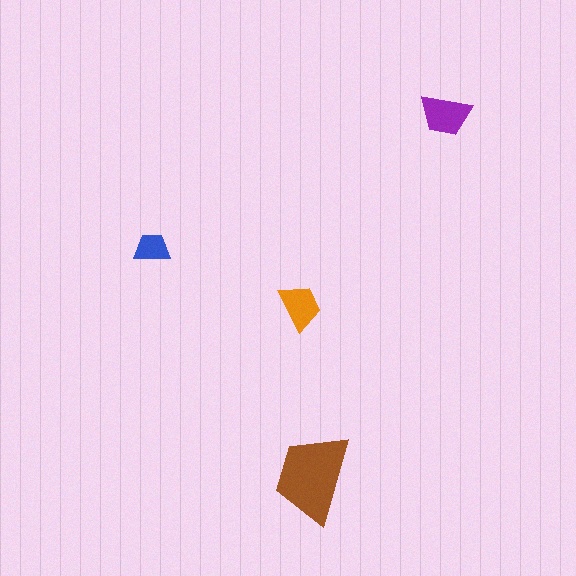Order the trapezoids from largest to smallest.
the brown one, the purple one, the orange one, the blue one.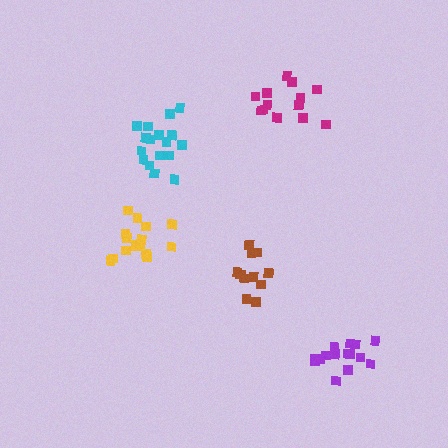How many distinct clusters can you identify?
There are 5 distinct clusters.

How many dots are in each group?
Group 1: 16 dots, Group 2: 11 dots, Group 3: 13 dots, Group 4: 17 dots, Group 5: 16 dots (73 total).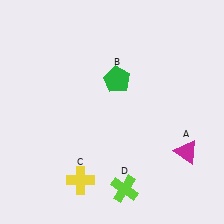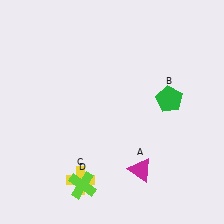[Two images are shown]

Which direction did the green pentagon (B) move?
The green pentagon (B) moved right.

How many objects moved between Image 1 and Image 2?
3 objects moved between the two images.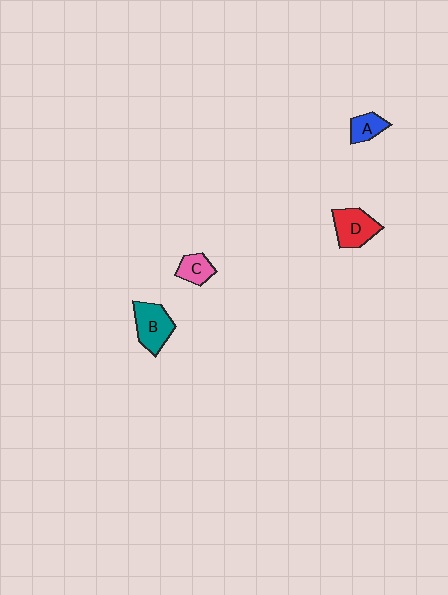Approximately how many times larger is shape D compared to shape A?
Approximately 1.7 times.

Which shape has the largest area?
Shape B (teal).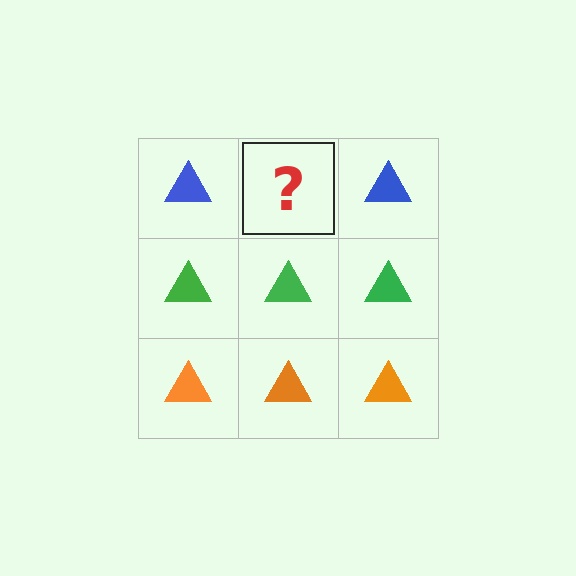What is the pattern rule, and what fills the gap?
The rule is that each row has a consistent color. The gap should be filled with a blue triangle.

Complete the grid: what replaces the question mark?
The question mark should be replaced with a blue triangle.